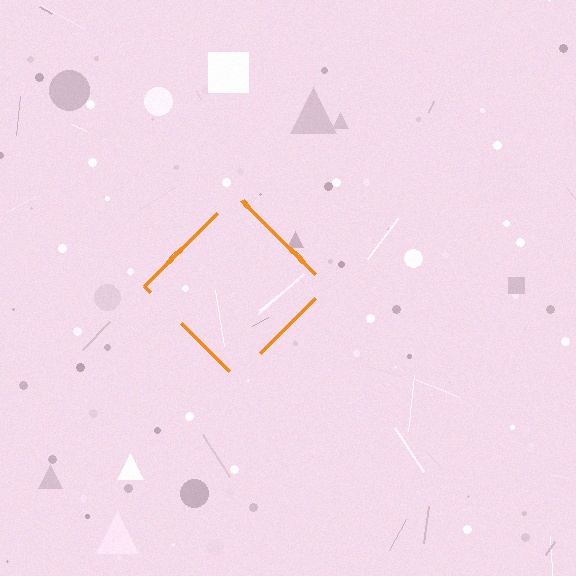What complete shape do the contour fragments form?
The contour fragments form a diamond.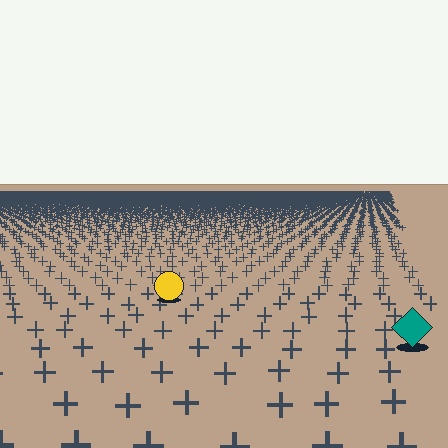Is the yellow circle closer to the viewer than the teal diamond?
No. The teal diamond is closer — you can tell from the texture gradient: the ground texture is coarser near it.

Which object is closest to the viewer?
The teal diamond is closest. The texture marks near it are larger and more spread out.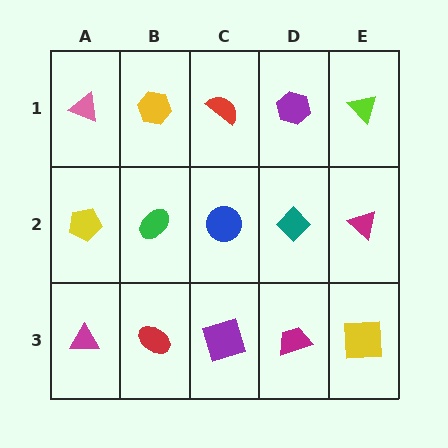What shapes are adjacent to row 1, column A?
A yellow pentagon (row 2, column A), a yellow hexagon (row 1, column B).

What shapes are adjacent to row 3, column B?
A green ellipse (row 2, column B), a magenta triangle (row 3, column A), a purple square (row 3, column C).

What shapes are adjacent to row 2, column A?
A pink triangle (row 1, column A), a magenta triangle (row 3, column A), a green ellipse (row 2, column B).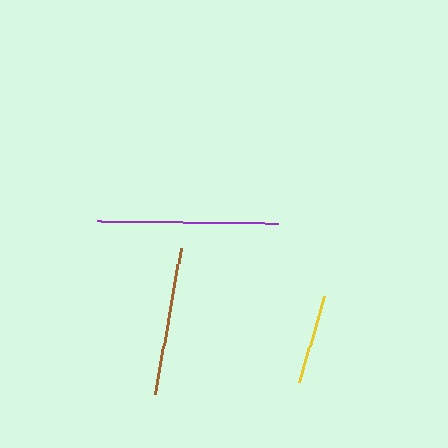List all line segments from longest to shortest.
From longest to shortest: purple, brown, yellow.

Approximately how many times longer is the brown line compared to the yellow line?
The brown line is approximately 1.7 times the length of the yellow line.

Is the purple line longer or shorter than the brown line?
The purple line is longer than the brown line.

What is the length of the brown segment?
The brown segment is approximately 148 pixels long.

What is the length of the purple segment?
The purple segment is approximately 181 pixels long.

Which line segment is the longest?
The purple line is the longest at approximately 181 pixels.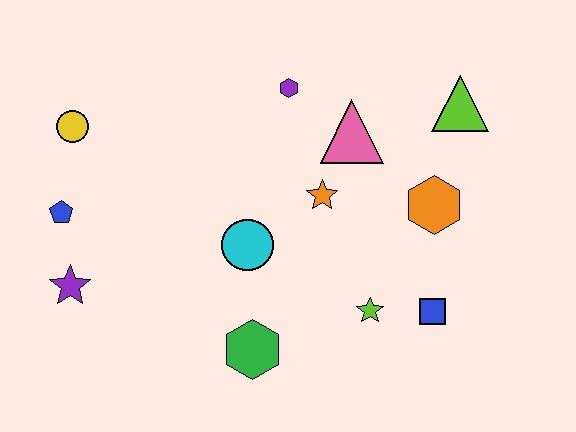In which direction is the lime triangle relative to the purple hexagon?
The lime triangle is to the right of the purple hexagon.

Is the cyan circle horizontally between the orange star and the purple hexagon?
No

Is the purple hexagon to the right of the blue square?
No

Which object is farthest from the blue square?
The yellow circle is farthest from the blue square.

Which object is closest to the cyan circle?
The orange star is closest to the cyan circle.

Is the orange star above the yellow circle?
No